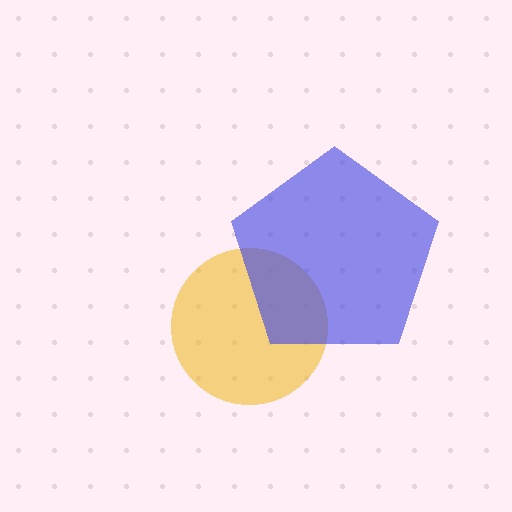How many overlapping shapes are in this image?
There are 2 overlapping shapes in the image.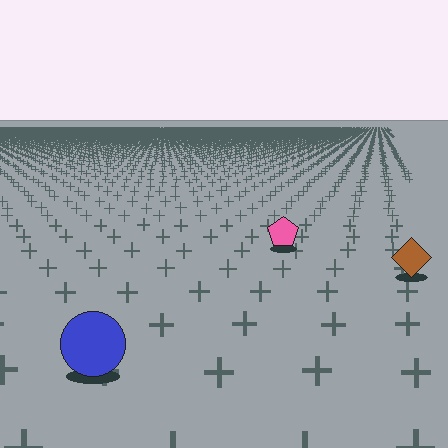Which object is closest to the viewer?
The blue circle is closest. The texture marks near it are larger and more spread out.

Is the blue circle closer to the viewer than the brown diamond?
Yes. The blue circle is closer — you can tell from the texture gradient: the ground texture is coarser near it.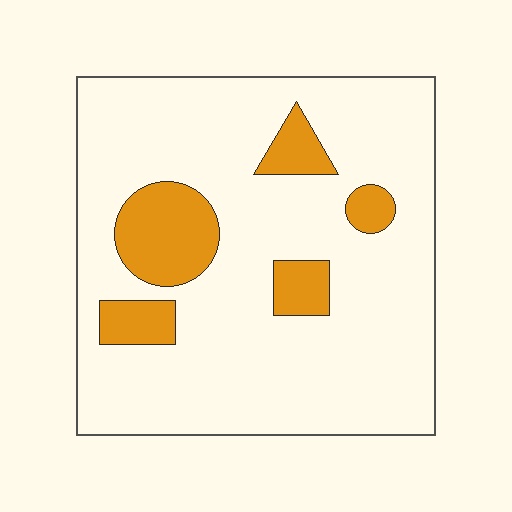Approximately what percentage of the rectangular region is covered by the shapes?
Approximately 15%.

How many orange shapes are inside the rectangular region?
5.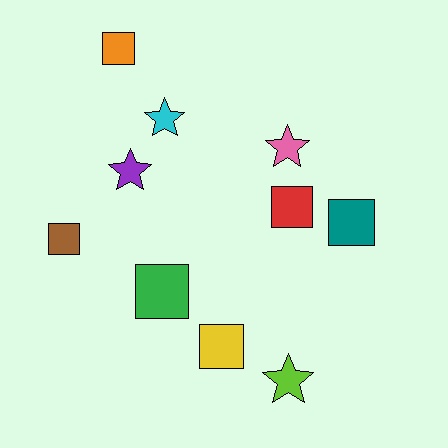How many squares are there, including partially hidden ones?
There are 6 squares.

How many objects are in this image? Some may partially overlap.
There are 10 objects.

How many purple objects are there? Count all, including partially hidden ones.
There is 1 purple object.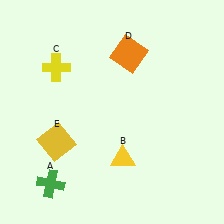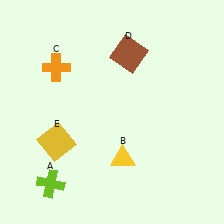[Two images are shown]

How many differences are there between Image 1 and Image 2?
There are 3 differences between the two images.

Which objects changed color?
A changed from green to lime. C changed from yellow to orange. D changed from orange to brown.